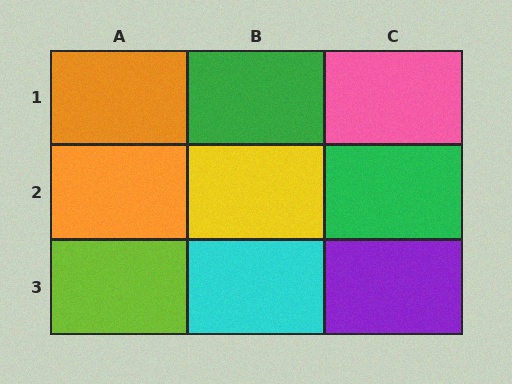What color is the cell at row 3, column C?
Purple.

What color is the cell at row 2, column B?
Yellow.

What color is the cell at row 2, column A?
Orange.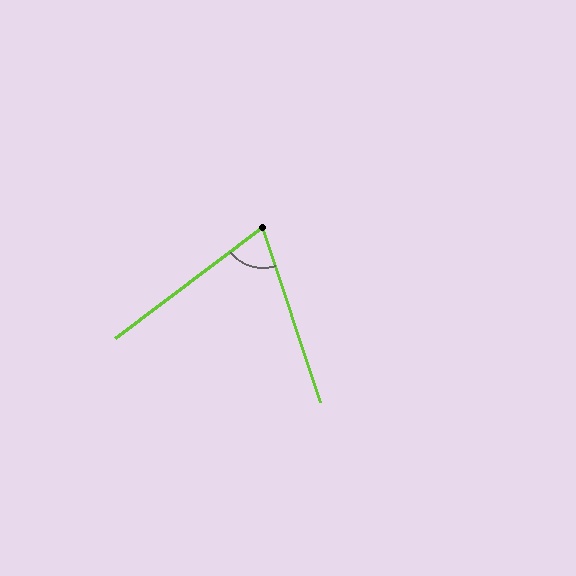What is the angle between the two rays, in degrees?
Approximately 71 degrees.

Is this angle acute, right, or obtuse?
It is acute.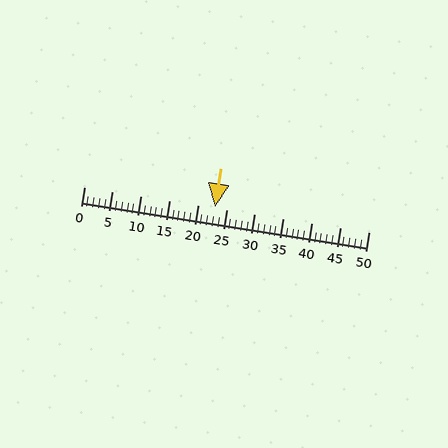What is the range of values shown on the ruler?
The ruler shows values from 0 to 50.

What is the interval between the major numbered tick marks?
The major tick marks are spaced 5 units apart.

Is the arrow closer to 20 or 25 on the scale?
The arrow is closer to 25.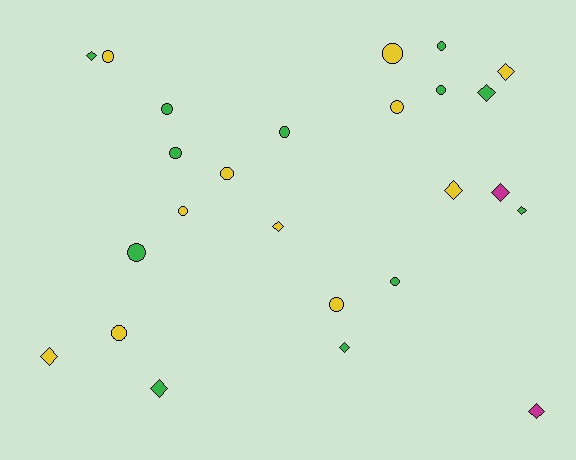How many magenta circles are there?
There are no magenta circles.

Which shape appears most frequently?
Circle, with 14 objects.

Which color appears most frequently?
Green, with 12 objects.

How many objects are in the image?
There are 25 objects.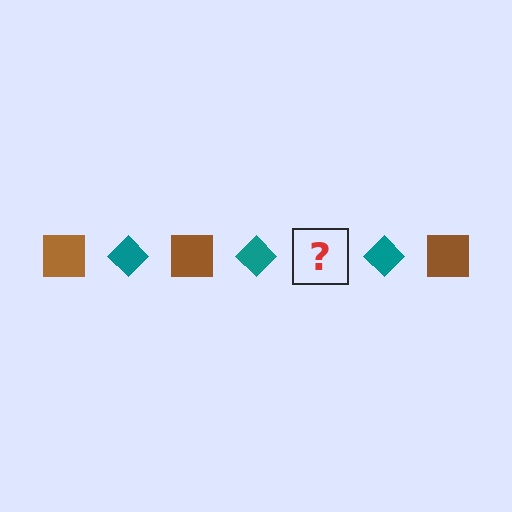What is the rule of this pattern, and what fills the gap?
The rule is that the pattern alternates between brown square and teal diamond. The gap should be filled with a brown square.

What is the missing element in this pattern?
The missing element is a brown square.